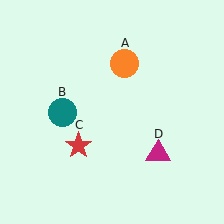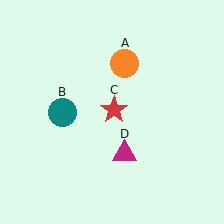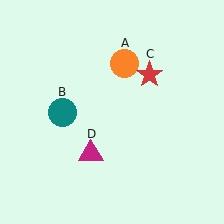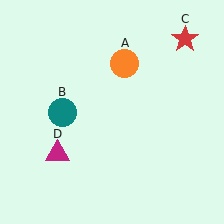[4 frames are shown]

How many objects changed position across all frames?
2 objects changed position: red star (object C), magenta triangle (object D).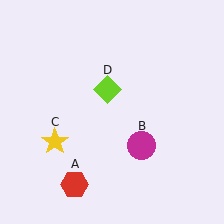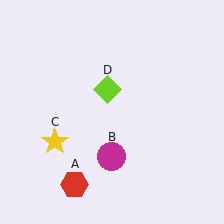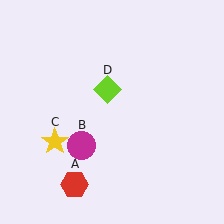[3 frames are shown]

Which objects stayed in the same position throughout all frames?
Red hexagon (object A) and yellow star (object C) and lime diamond (object D) remained stationary.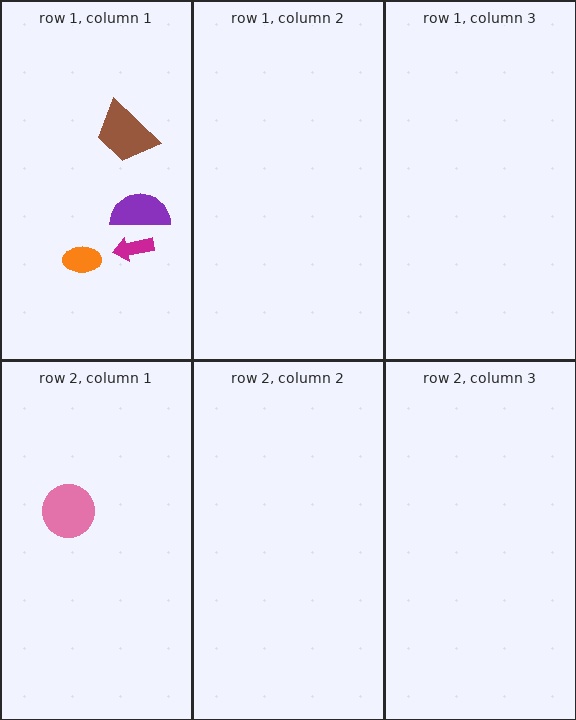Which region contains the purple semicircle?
The row 1, column 1 region.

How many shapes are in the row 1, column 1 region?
4.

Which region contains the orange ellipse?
The row 1, column 1 region.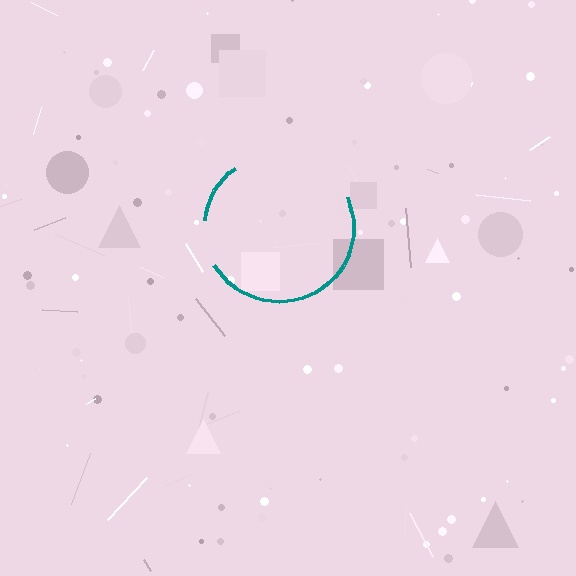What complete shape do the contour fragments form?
The contour fragments form a circle.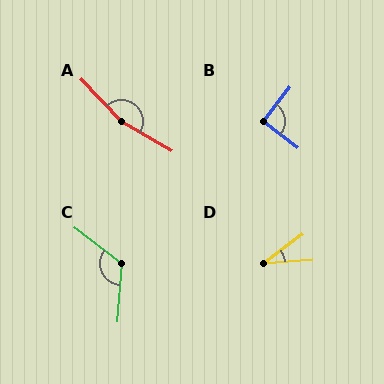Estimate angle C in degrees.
Approximately 123 degrees.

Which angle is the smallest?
D, at approximately 32 degrees.